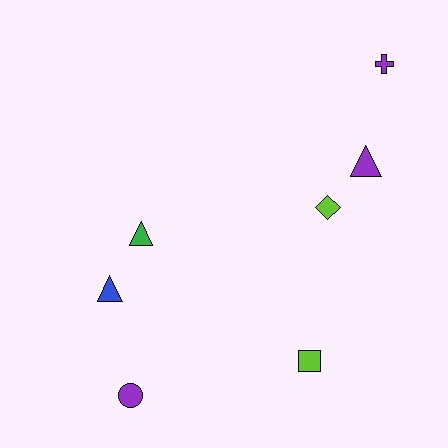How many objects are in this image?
There are 7 objects.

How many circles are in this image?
There is 1 circle.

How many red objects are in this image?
There are no red objects.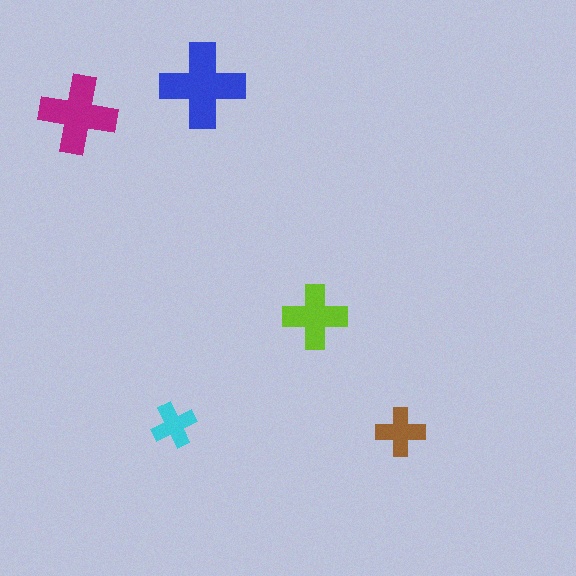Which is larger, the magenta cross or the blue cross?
The blue one.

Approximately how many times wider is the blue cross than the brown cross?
About 1.5 times wider.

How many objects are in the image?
There are 5 objects in the image.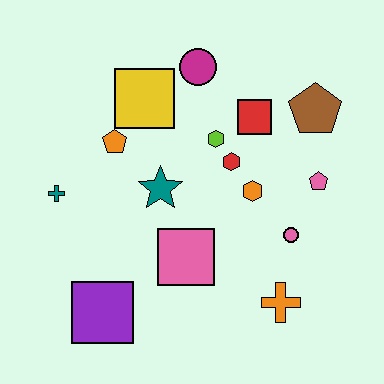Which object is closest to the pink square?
The teal star is closest to the pink square.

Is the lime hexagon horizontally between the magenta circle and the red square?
Yes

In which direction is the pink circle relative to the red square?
The pink circle is below the red square.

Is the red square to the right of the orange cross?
No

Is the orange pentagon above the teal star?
Yes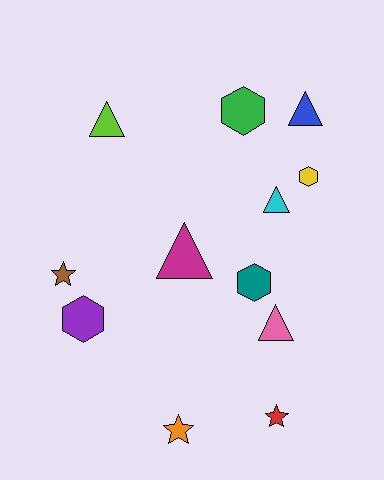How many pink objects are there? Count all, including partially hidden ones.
There is 1 pink object.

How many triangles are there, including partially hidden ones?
There are 5 triangles.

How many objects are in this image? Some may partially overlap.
There are 12 objects.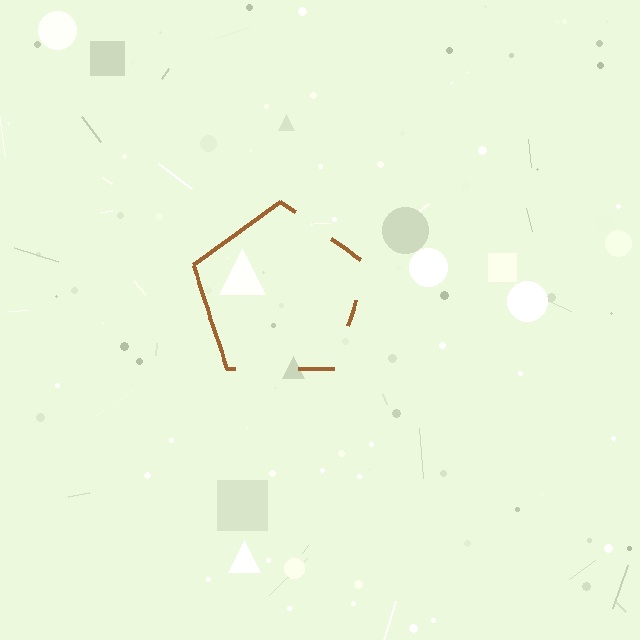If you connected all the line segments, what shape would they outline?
They would outline a pentagon.